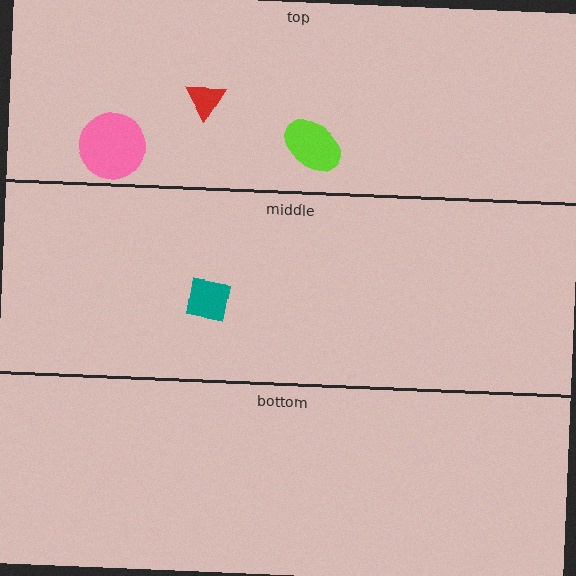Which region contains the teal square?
The middle region.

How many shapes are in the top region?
3.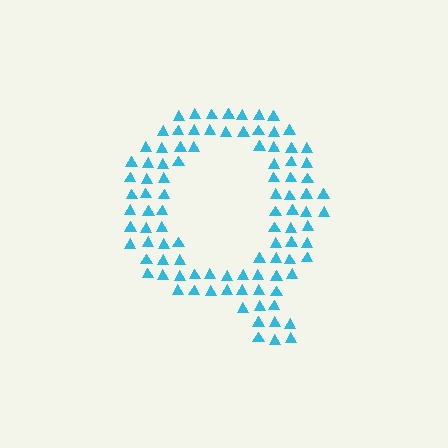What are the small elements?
The small elements are triangles.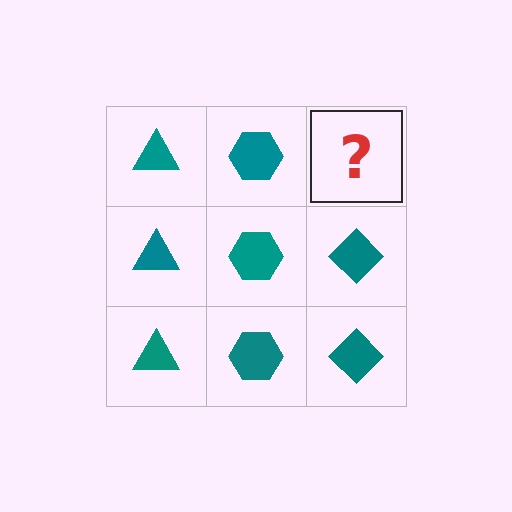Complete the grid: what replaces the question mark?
The question mark should be replaced with a teal diamond.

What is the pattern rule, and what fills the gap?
The rule is that each column has a consistent shape. The gap should be filled with a teal diamond.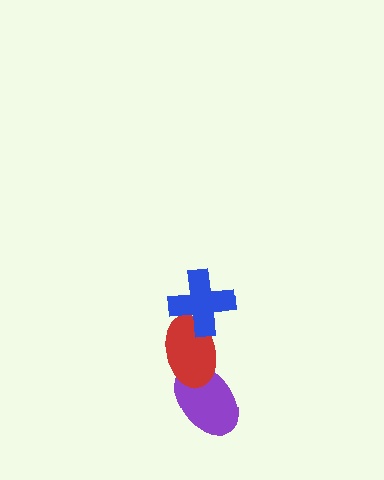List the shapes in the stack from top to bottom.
From top to bottom: the blue cross, the red ellipse, the purple ellipse.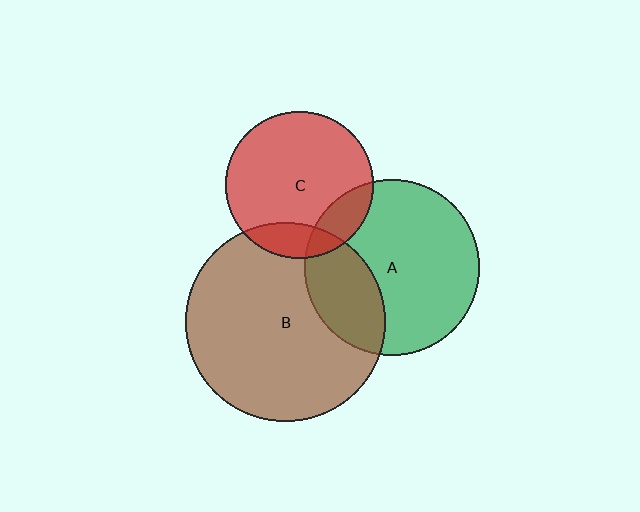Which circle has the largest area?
Circle B (brown).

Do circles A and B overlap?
Yes.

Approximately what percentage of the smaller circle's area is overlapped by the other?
Approximately 30%.